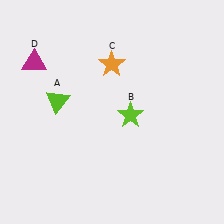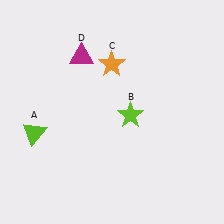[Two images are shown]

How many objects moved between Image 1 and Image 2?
2 objects moved between the two images.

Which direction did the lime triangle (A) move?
The lime triangle (A) moved down.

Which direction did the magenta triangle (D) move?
The magenta triangle (D) moved right.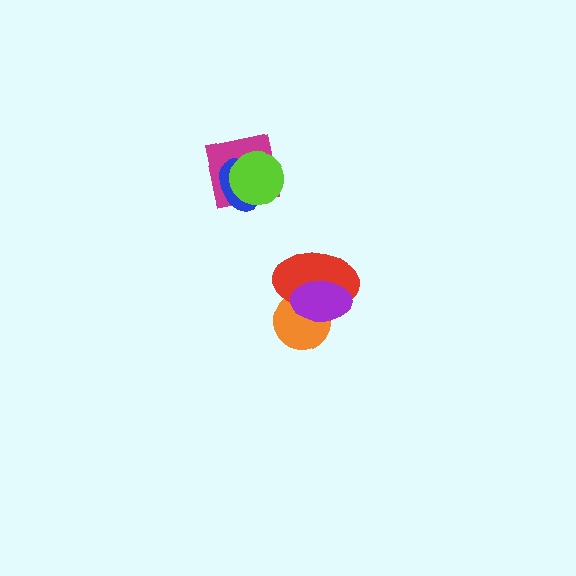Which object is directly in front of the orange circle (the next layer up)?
The red ellipse is directly in front of the orange circle.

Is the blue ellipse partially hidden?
Yes, it is partially covered by another shape.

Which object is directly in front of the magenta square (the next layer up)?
The blue ellipse is directly in front of the magenta square.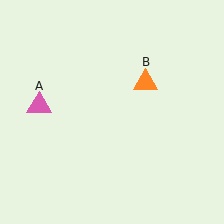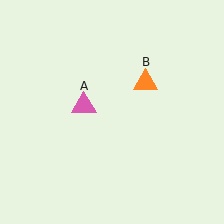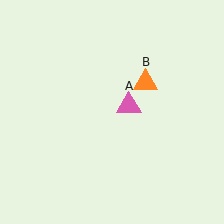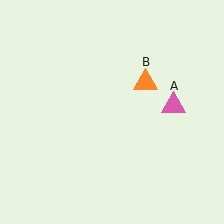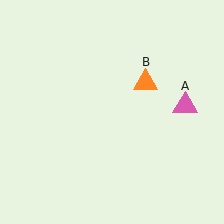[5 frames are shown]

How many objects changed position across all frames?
1 object changed position: pink triangle (object A).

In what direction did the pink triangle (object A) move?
The pink triangle (object A) moved right.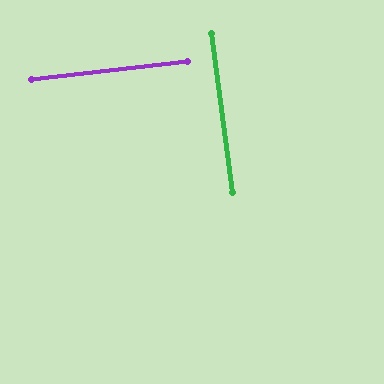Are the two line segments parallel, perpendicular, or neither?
Perpendicular — they meet at approximately 89°.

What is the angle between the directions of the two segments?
Approximately 89 degrees.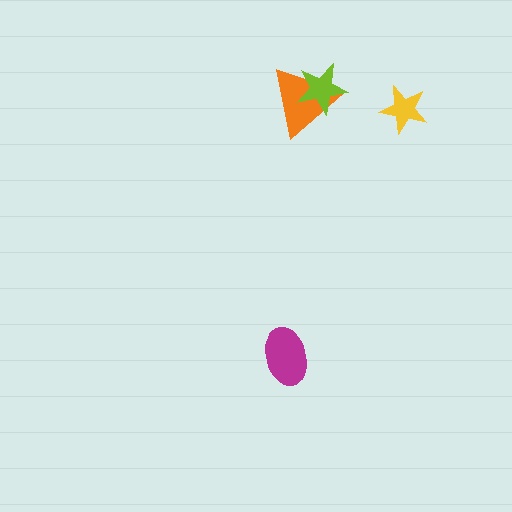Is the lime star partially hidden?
No, no other shape covers it.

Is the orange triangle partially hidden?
Yes, it is partially covered by another shape.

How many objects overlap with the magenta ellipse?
0 objects overlap with the magenta ellipse.